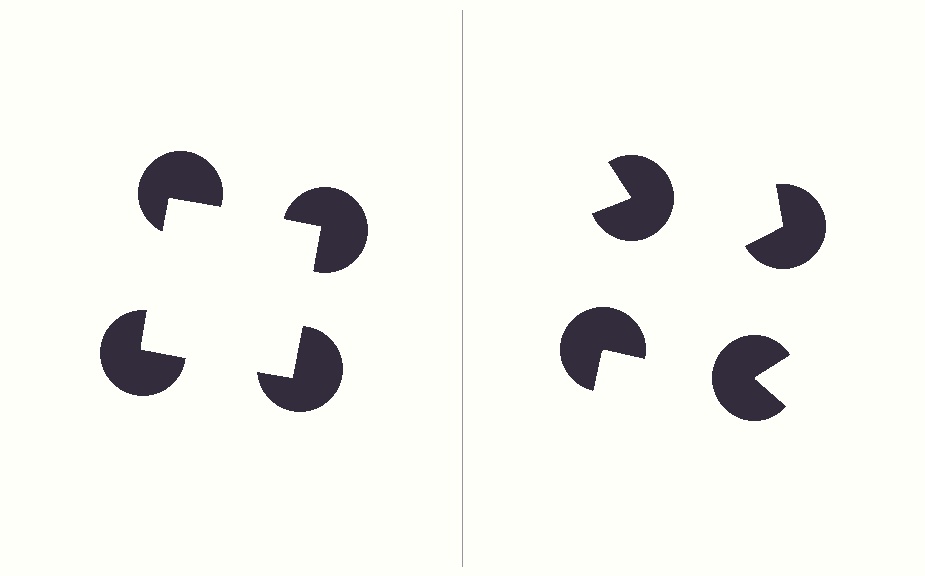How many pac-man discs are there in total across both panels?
8 — 4 on each side.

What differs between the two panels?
The pac-man discs are positioned identically on both sides; only the wedge orientations differ. On the left they align to a square; on the right they are misaligned.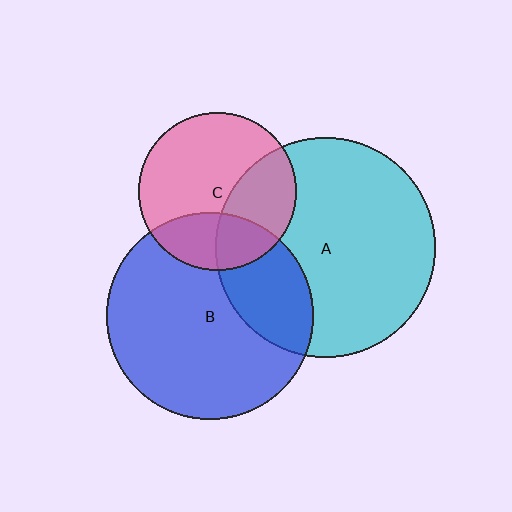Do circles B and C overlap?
Yes.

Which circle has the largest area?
Circle A (cyan).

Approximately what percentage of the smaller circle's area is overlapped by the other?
Approximately 25%.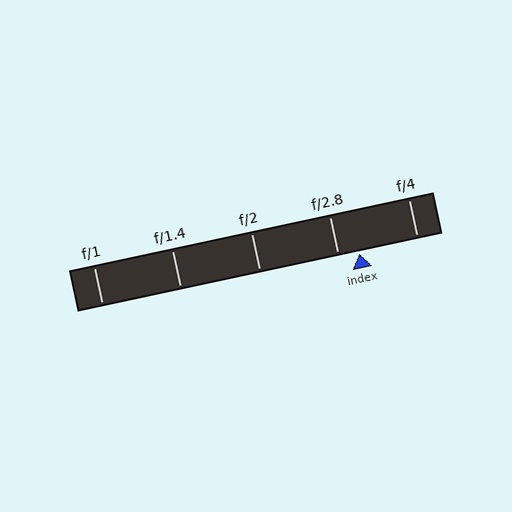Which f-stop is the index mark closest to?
The index mark is closest to f/2.8.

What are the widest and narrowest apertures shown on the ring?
The widest aperture shown is f/1 and the narrowest is f/4.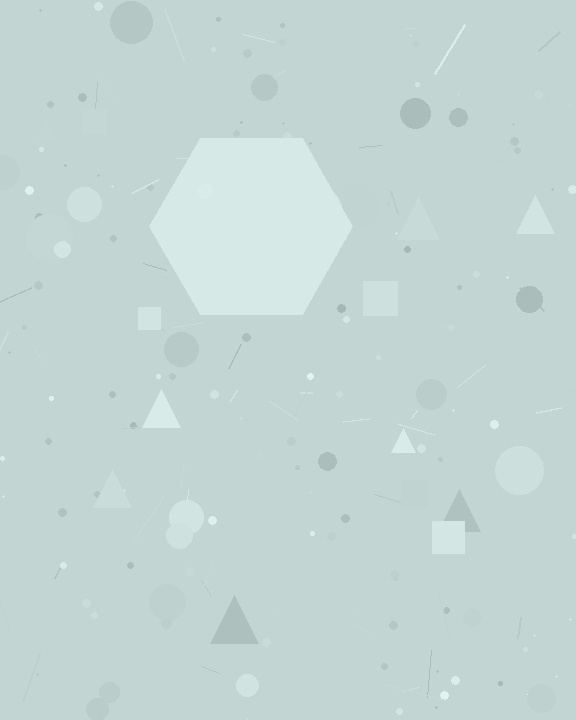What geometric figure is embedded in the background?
A hexagon is embedded in the background.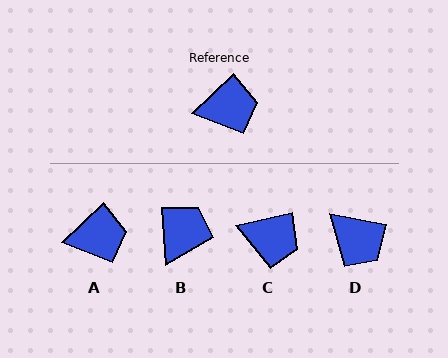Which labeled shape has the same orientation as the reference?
A.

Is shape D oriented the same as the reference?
No, it is off by about 54 degrees.